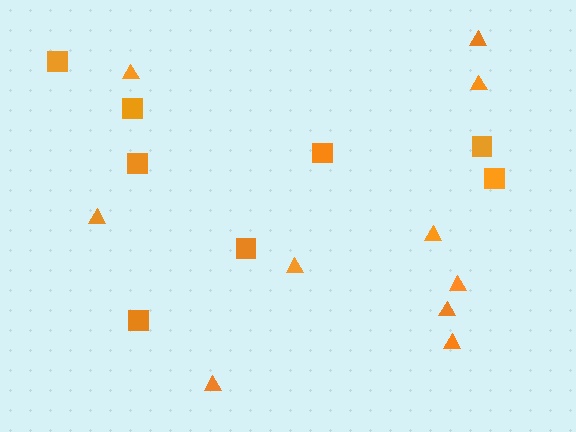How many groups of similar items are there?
There are 2 groups: one group of squares (8) and one group of triangles (10).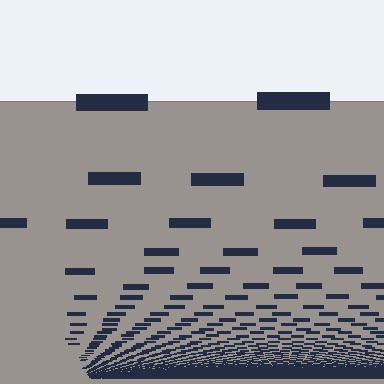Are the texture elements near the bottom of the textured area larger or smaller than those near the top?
Smaller. The gradient is inverted — elements near the bottom are smaller and denser.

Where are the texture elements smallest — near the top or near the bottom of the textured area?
Near the bottom.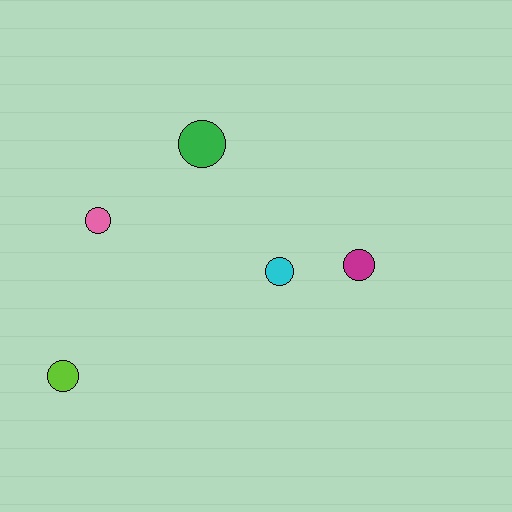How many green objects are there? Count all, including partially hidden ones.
There is 1 green object.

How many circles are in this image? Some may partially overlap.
There are 5 circles.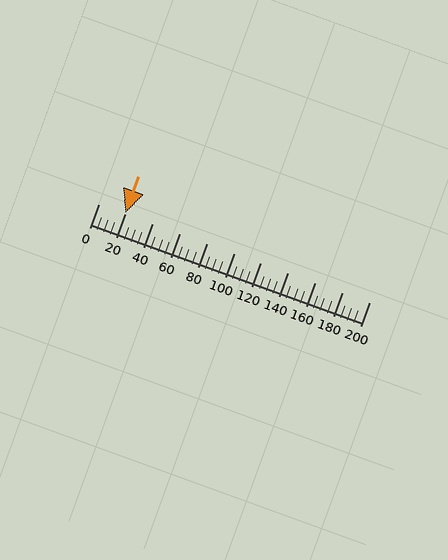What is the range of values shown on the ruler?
The ruler shows values from 0 to 200.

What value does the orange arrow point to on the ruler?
The orange arrow points to approximately 20.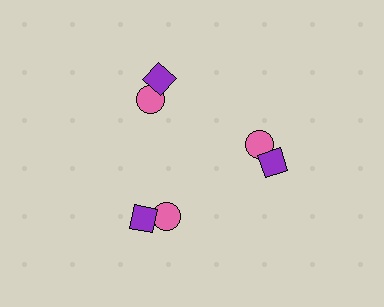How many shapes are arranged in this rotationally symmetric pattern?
There are 6 shapes, arranged in 3 groups of 2.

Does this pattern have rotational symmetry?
Yes, this pattern has 3-fold rotational symmetry. It looks the same after rotating 120 degrees around the center.